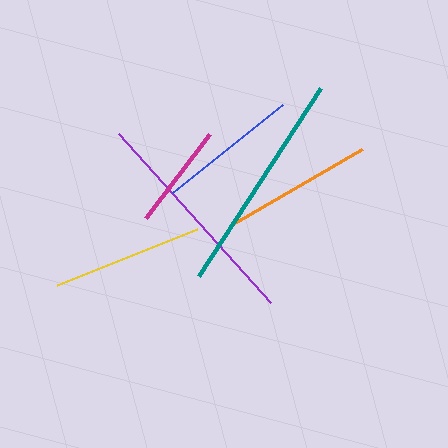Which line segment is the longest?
The purple line is the longest at approximately 227 pixels.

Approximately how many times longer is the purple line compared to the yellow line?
The purple line is approximately 1.5 times the length of the yellow line.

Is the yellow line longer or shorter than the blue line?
The yellow line is longer than the blue line.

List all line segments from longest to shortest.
From longest to shortest: purple, teal, orange, yellow, blue, magenta.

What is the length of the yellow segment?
The yellow segment is approximately 151 pixels long.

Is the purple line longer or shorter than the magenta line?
The purple line is longer than the magenta line.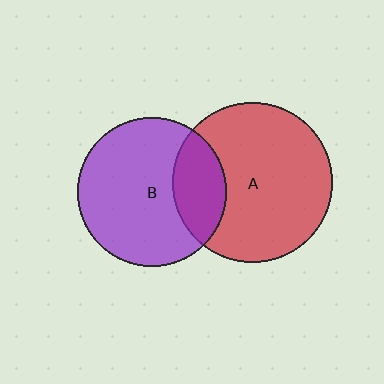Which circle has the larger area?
Circle A (red).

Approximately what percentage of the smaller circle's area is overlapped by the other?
Approximately 25%.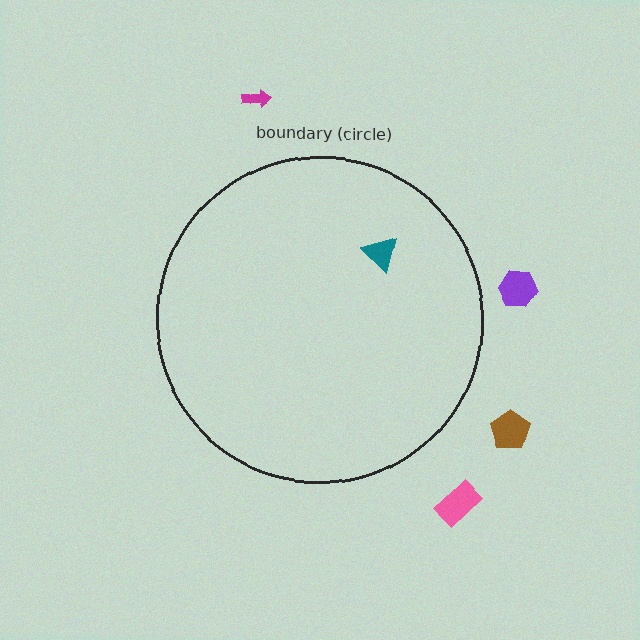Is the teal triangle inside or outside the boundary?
Inside.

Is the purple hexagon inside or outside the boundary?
Outside.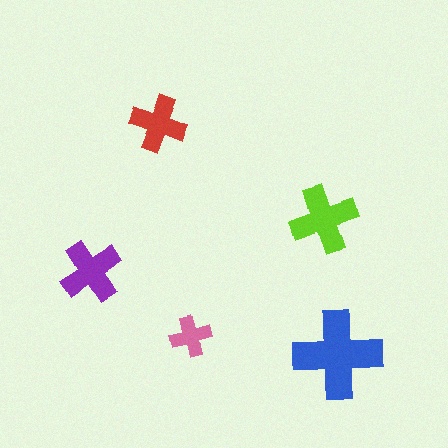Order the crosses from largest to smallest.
the blue one, the lime one, the purple one, the red one, the pink one.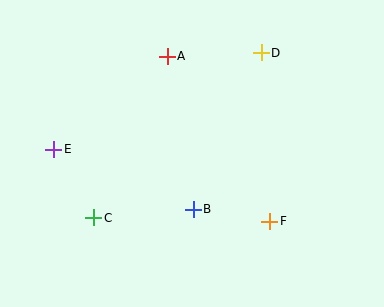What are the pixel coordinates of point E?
Point E is at (54, 149).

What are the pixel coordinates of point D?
Point D is at (261, 53).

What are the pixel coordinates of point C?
Point C is at (94, 218).